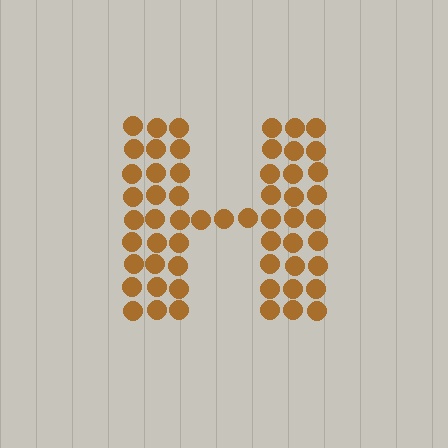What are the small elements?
The small elements are circles.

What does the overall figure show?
The overall figure shows the letter H.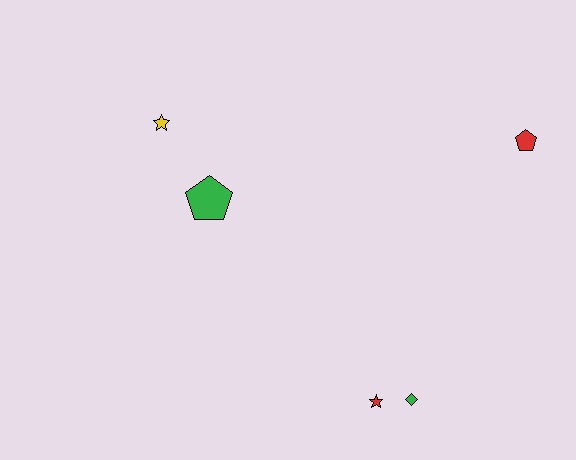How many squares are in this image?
There are no squares.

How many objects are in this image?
There are 5 objects.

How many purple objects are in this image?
There are no purple objects.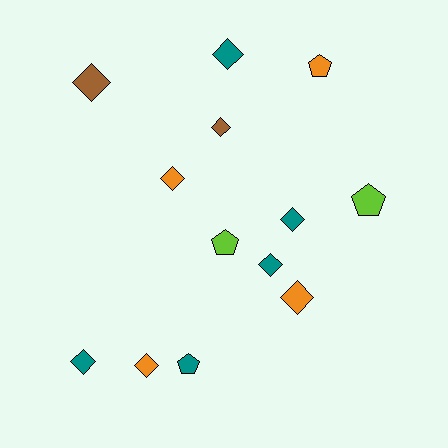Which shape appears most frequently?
Diamond, with 9 objects.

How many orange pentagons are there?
There is 1 orange pentagon.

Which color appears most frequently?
Teal, with 5 objects.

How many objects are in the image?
There are 13 objects.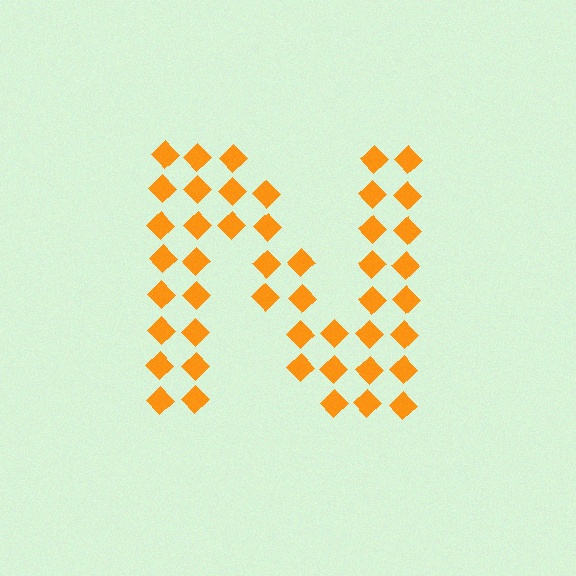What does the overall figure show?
The overall figure shows the letter N.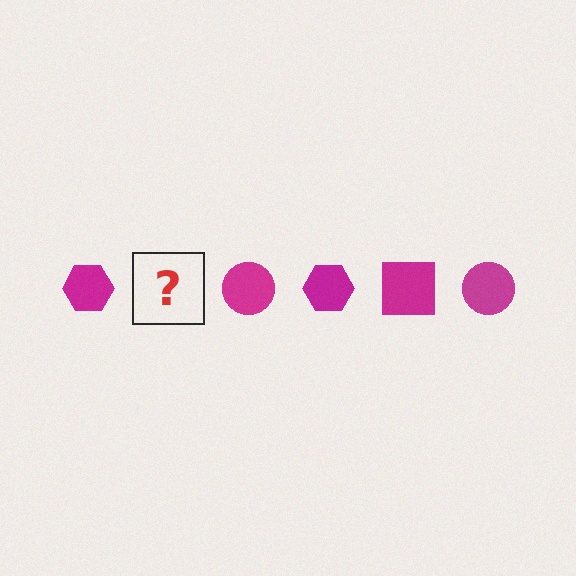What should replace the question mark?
The question mark should be replaced with a magenta square.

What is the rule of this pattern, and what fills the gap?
The rule is that the pattern cycles through hexagon, square, circle shapes in magenta. The gap should be filled with a magenta square.